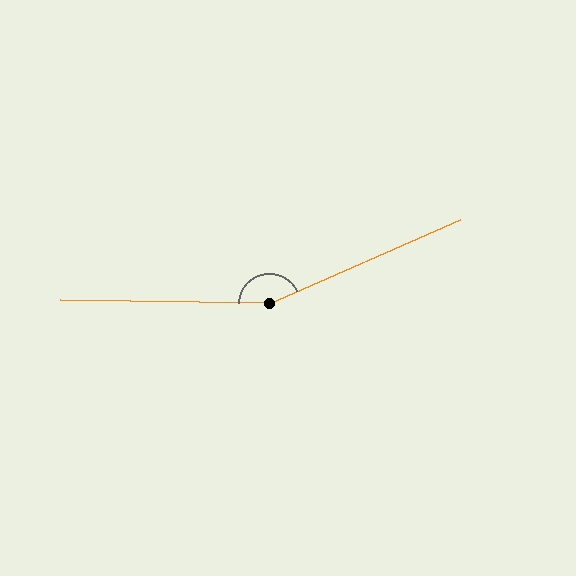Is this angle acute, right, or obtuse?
It is obtuse.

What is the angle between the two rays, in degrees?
Approximately 155 degrees.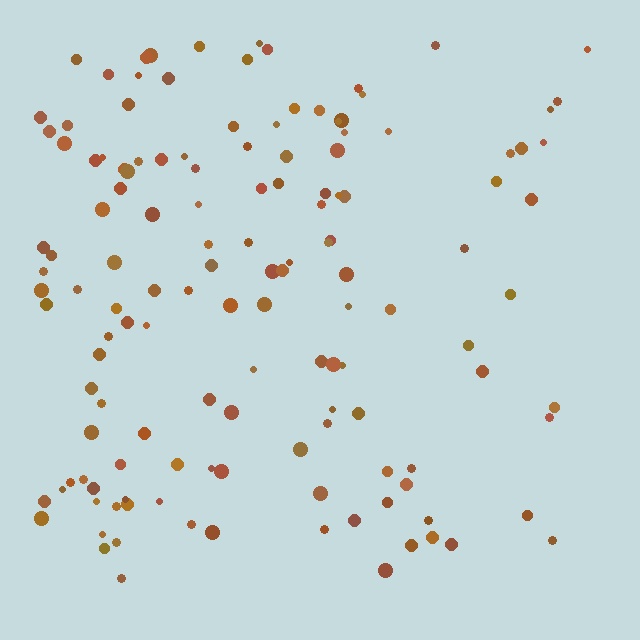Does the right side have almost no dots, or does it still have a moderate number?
Still a moderate number, just noticeably fewer than the left.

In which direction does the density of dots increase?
From right to left, with the left side densest.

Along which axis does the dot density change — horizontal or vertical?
Horizontal.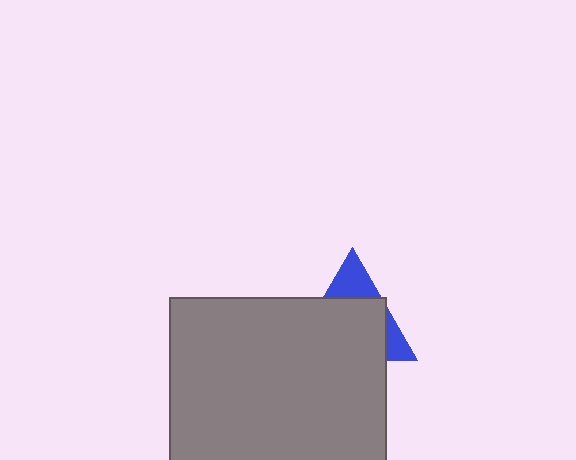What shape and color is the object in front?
The object in front is a gray square.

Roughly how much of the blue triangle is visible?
A small part of it is visible (roughly 31%).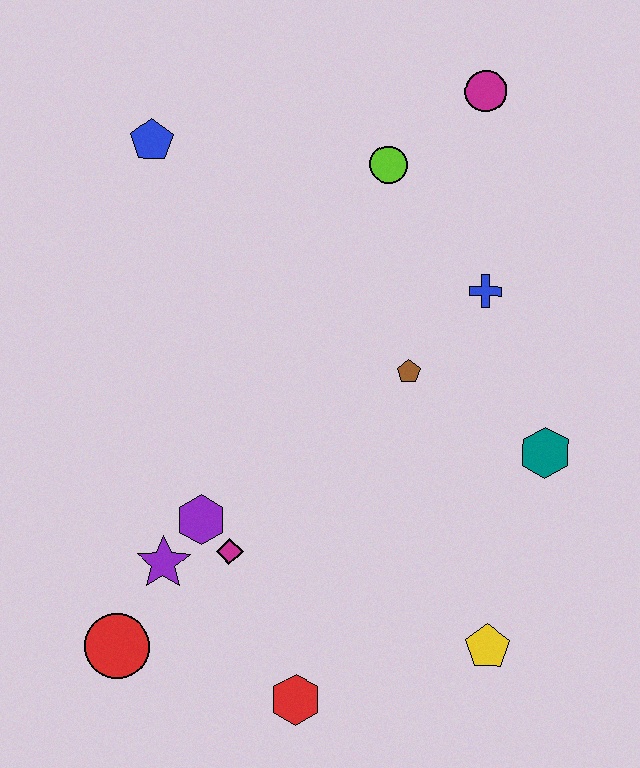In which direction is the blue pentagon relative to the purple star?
The blue pentagon is above the purple star.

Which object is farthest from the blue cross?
The red circle is farthest from the blue cross.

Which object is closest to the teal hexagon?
The brown pentagon is closest to the teal hexagon.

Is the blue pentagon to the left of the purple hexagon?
Yes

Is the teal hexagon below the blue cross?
Yes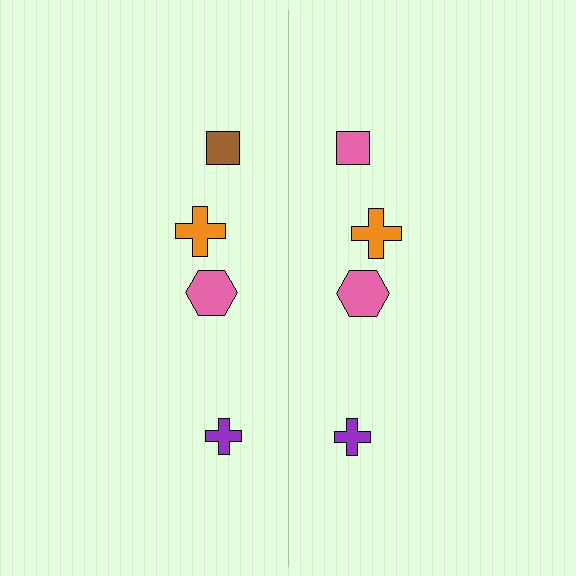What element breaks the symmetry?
The pink square on the right side breaks the symmetry — its mirror counterpart is brown.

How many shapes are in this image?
There are 8 shapes in this image.